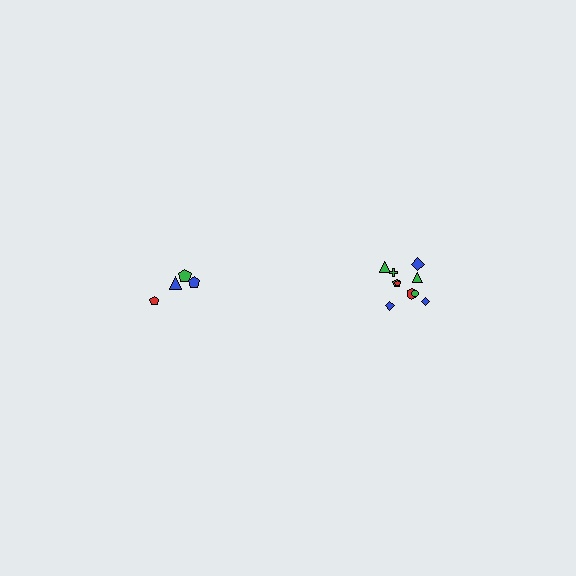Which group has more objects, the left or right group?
The right group.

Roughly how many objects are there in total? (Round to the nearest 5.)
Roughly 15 objects in total.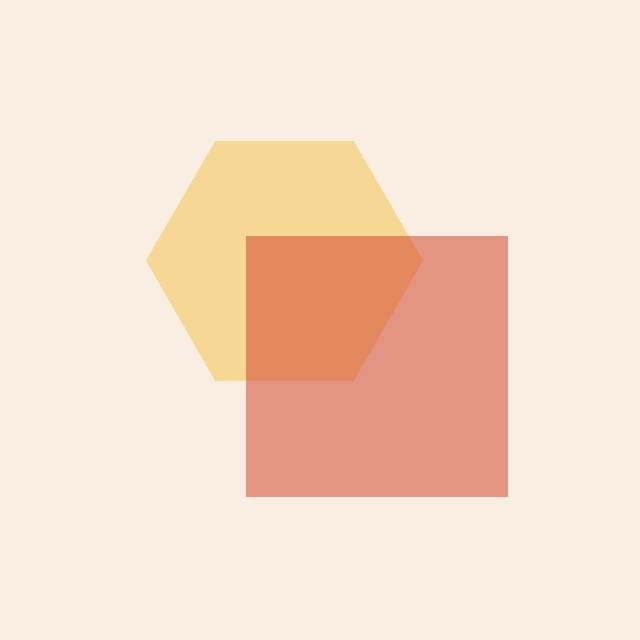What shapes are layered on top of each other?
The layered shapes are: a yellow hexagon, a red square.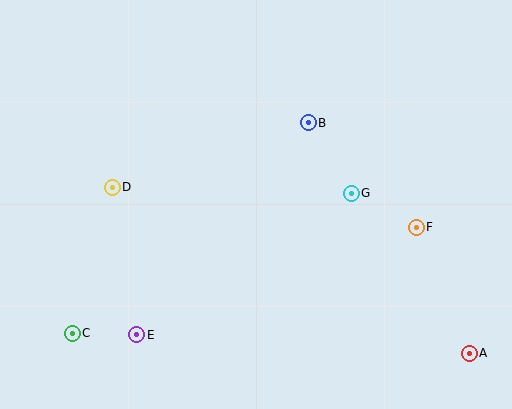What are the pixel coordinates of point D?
Point D is at (112, 187).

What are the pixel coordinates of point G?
Point G is at (351, 193).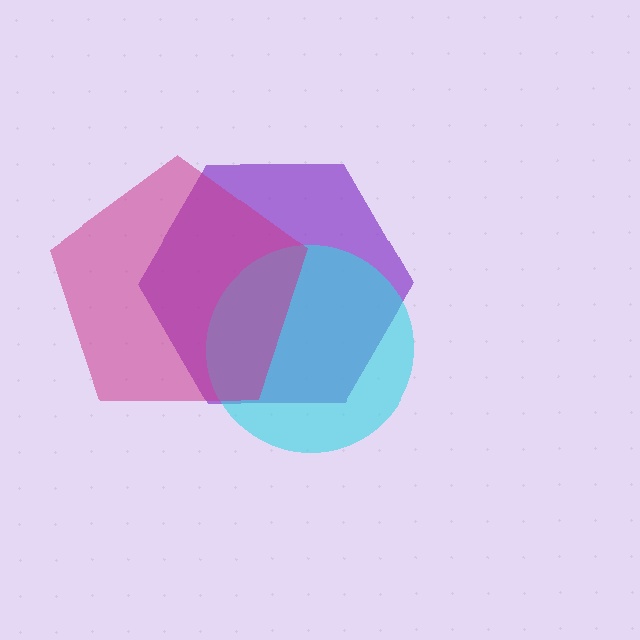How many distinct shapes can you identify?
There are 3 distinct shapes: a purple hexagon, a cyan circle, a magenta pentagon.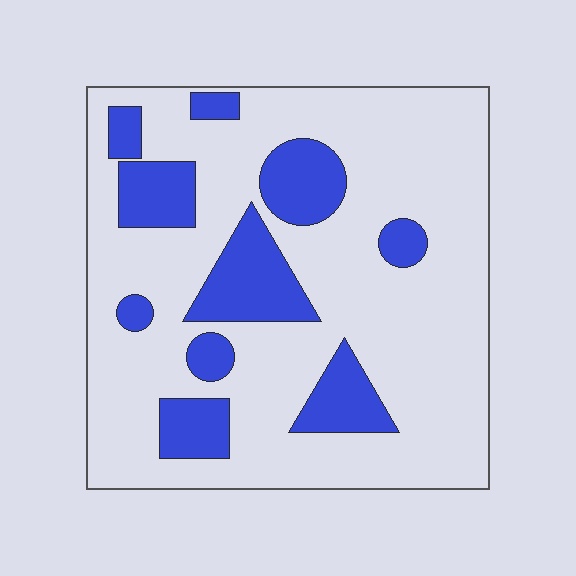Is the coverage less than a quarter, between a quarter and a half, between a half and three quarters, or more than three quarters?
Less than a quarter.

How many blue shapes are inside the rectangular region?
10.